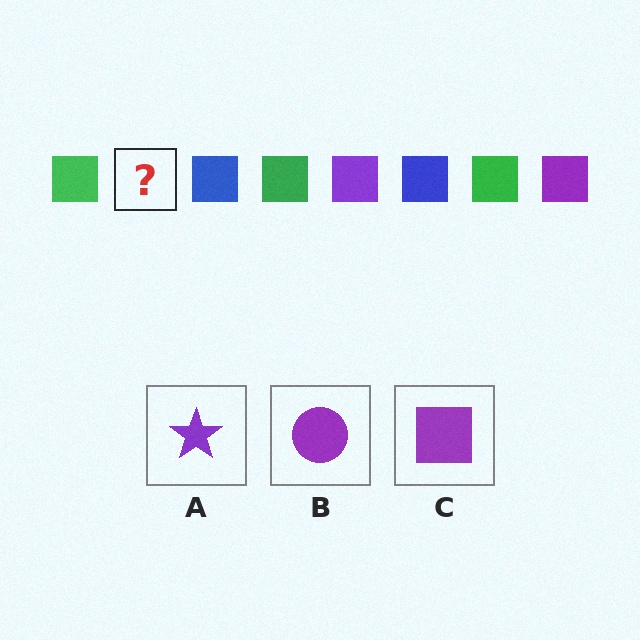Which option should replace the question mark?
Option C.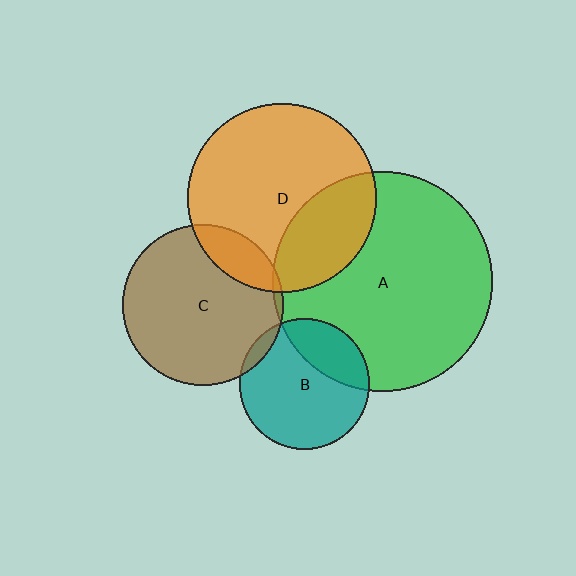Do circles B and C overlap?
Yes.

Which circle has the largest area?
Circle A (green).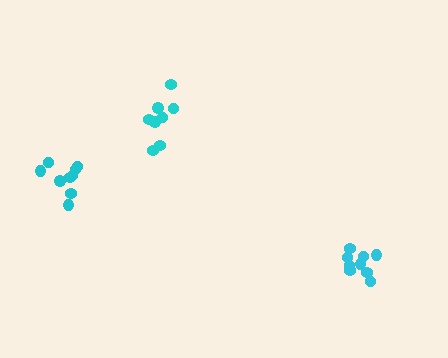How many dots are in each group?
Group 1: 9 dots, Group 2: 9 dots, Group 3: 8 dots (26 total).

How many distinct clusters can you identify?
There are 3 distinct clusters.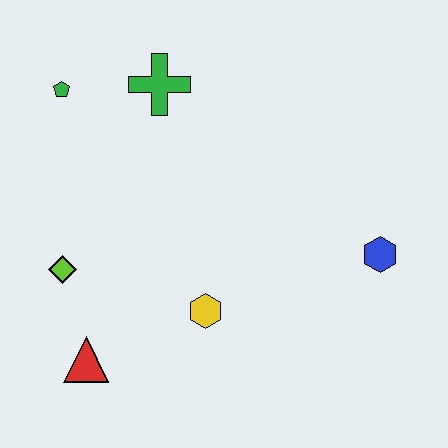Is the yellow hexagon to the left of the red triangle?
No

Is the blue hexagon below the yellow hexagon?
No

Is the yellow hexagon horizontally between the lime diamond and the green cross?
No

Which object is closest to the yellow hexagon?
The red triangle is closest to the yellow hexagon.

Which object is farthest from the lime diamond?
The blue hexagon is farthest from the lime diamond.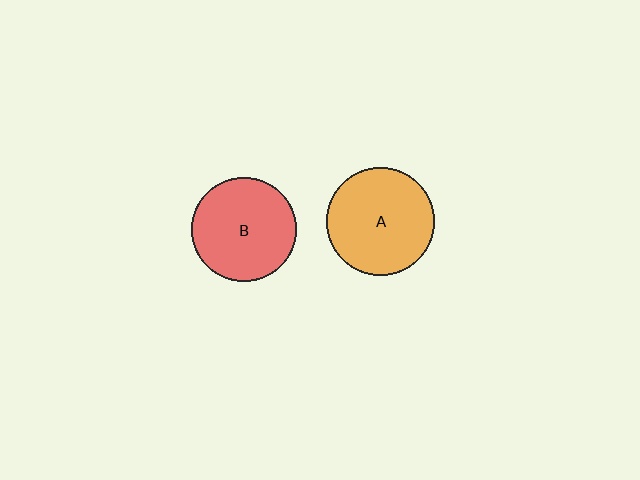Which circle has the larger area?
Circle A (orange).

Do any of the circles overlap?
No, none of the circles overlap.